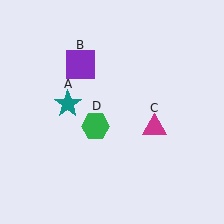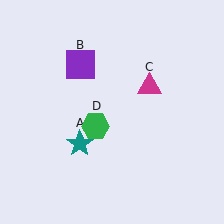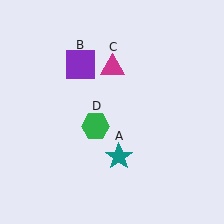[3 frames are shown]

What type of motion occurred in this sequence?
The teal star (object A), magenta triangle (object C) rotated counterclockwise around the center of the scene.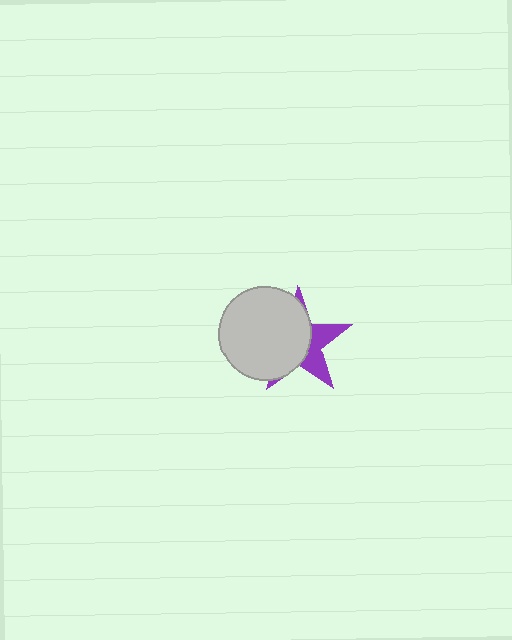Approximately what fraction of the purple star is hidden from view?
Roughly 63% of the purple star is hidden behind the light gray circle.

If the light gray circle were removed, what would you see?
You would see the complete purple star.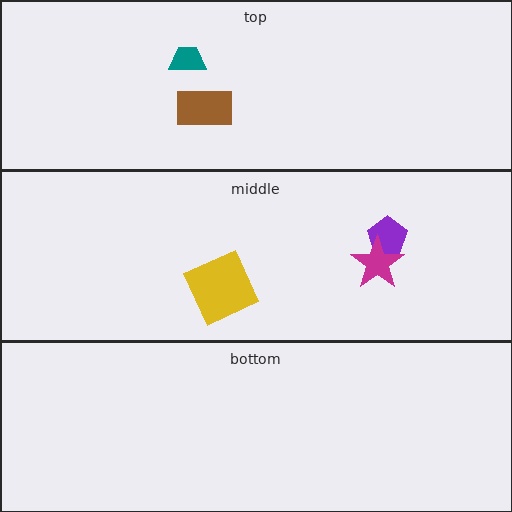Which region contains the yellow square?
The middle region.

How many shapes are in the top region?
2.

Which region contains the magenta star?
The middle region.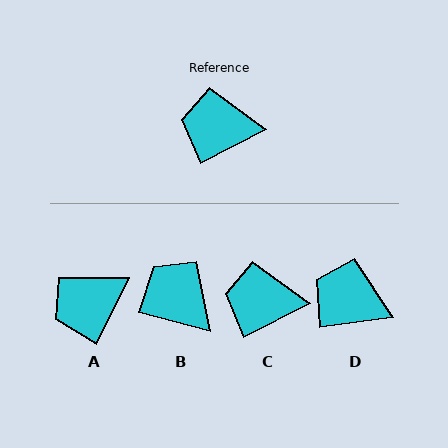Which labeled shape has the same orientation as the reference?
C.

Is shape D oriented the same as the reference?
No, it is off by about 20 degrees.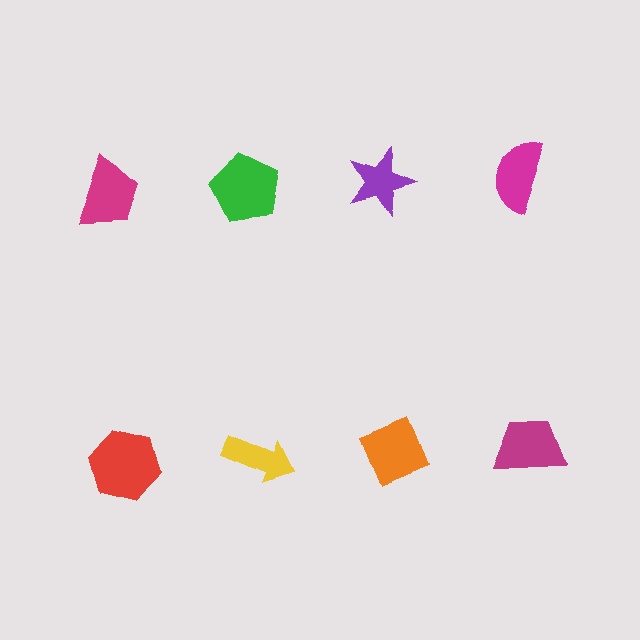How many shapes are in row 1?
4 shapes.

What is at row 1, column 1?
A magenta trapezoid.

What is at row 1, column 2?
A green pentagon.